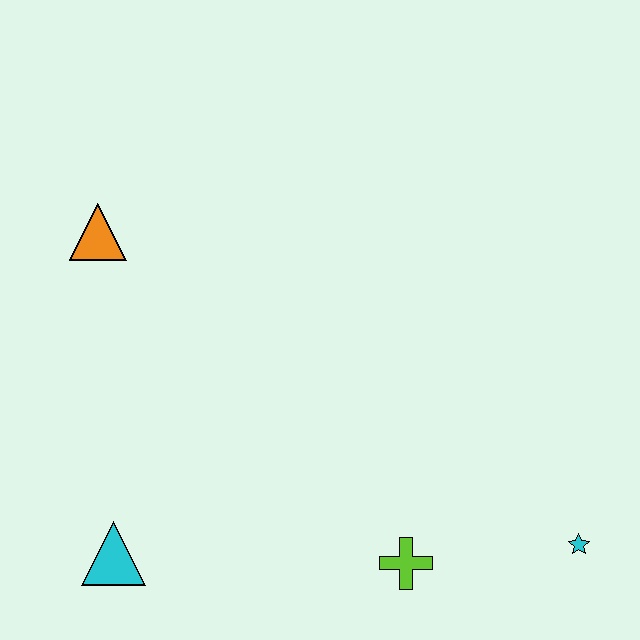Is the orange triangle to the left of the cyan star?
Yes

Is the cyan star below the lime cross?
No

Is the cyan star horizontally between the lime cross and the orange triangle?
No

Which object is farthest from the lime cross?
The orange triangle is farthest from the lime cross.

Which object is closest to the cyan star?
The lime cross is closest to the cyan star.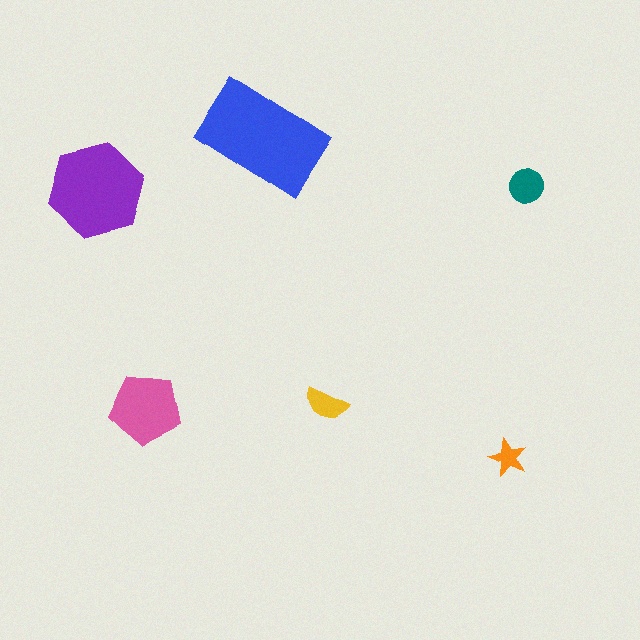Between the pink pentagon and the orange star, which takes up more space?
The pink pentagon.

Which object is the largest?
The blue rectangle.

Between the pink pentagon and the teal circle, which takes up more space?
The pink pentagon.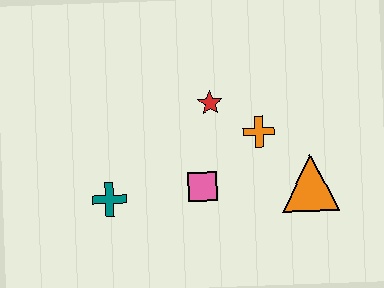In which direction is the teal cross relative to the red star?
The teal cross is to the left of the red star.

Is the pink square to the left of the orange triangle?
Yes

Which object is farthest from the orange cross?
The teal cross is farthest from the orange cross.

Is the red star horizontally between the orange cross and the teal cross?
Yes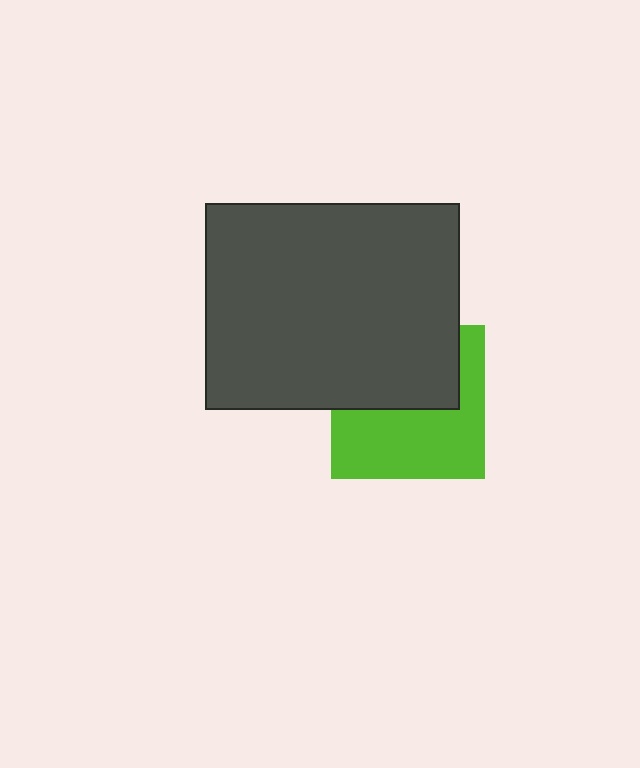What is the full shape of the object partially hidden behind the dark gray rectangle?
The partially hidden object is a lime square.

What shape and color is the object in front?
The object in front is a dark gray rectangle.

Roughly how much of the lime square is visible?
About half of it is visible (roughly 55%).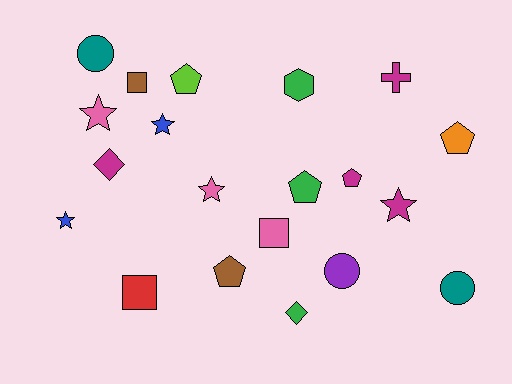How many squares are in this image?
There are 3 squares.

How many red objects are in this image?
There is 1 red object.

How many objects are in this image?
There are 20 objects.